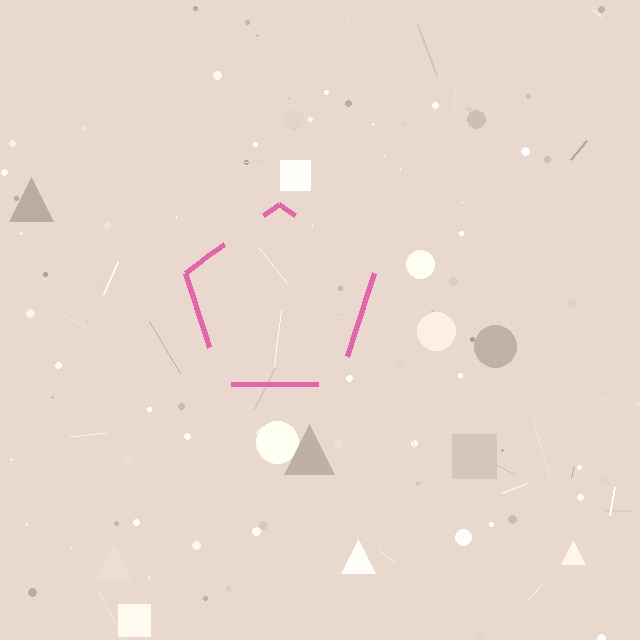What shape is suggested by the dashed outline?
The dashed outline suggests a pentagon.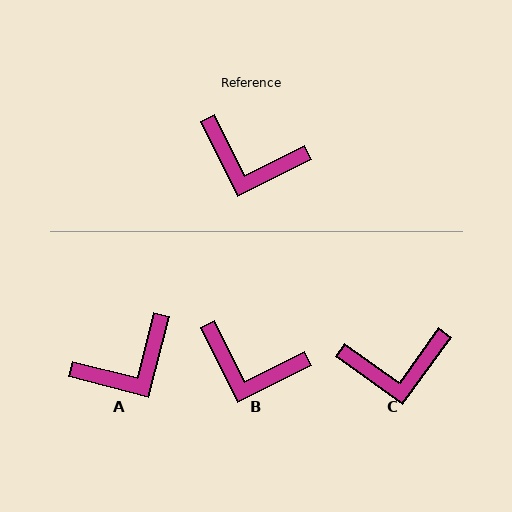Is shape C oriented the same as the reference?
No, it is off by about 28 degrees.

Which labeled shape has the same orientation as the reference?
B.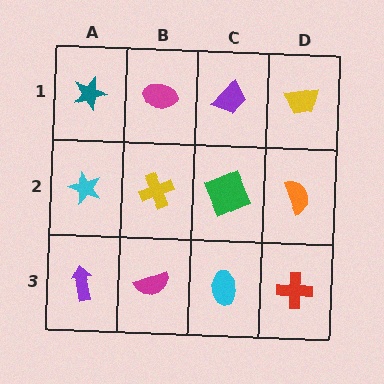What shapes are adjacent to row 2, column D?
A yellow trapezoid (row 1, column D), a red cross (row 3, column D), a green square (row 2, column C).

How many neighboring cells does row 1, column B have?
3.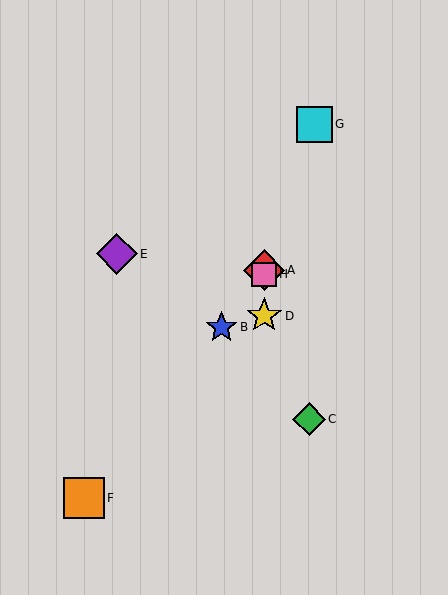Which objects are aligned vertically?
Objects A, D, H are aligned vertically.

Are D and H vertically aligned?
Yes, both are at x≈264.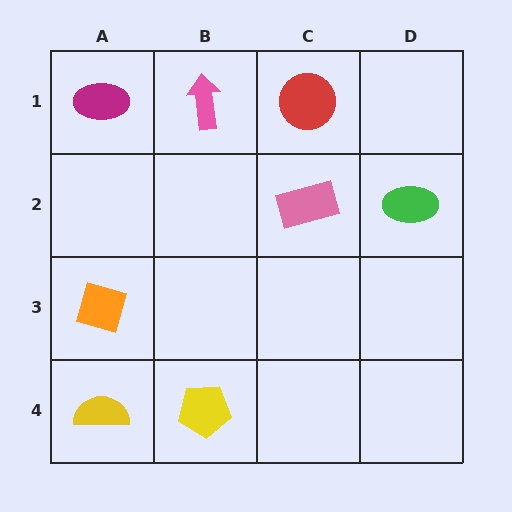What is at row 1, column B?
A pink arrow.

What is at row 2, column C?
A pink rectangle.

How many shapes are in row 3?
1 shape.